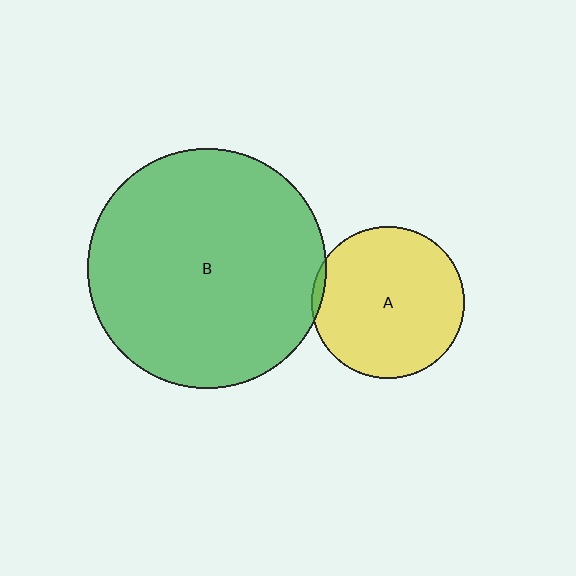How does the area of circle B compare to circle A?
Approximately 2.5 times.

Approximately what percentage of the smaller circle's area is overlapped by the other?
Approximately 5%.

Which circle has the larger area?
Circle B (green).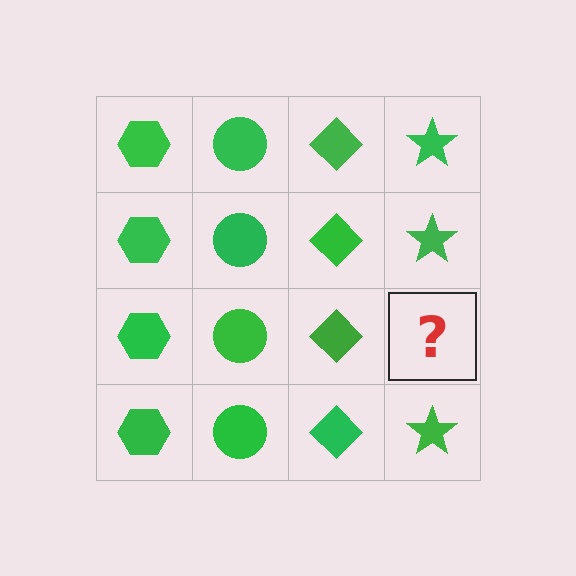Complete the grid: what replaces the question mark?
The question mark should be replaced with a green star.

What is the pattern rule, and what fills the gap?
The rule is that each column has a consistent shape. The gap should be filled with a green star.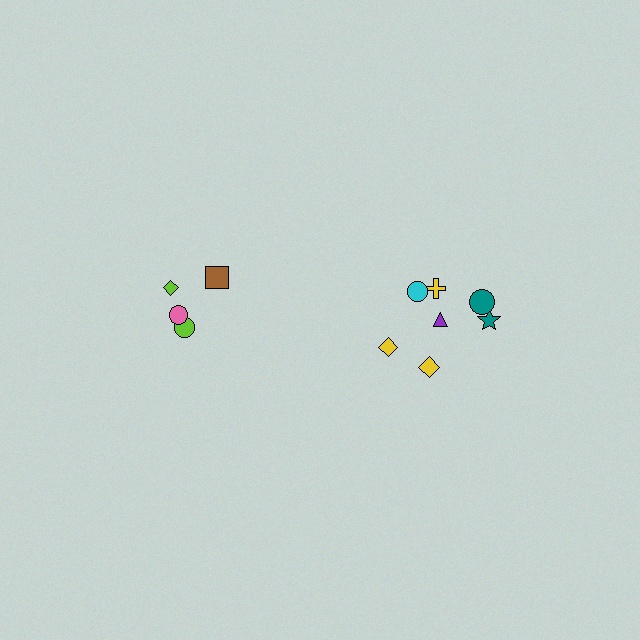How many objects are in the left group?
There are 4 objects.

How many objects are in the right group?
There are 7 objects.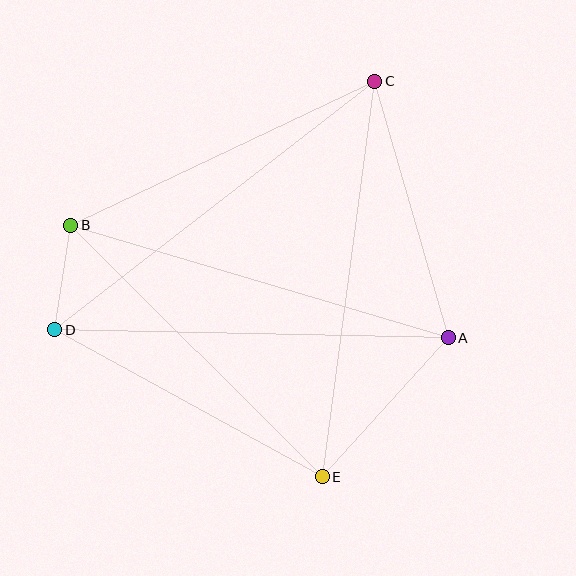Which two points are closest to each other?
Points B and D are closest to each other.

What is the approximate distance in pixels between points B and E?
The distance between B and E is approximately 356 pixels.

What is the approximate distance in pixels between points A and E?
The distance between A and E is approximately 187 pixels.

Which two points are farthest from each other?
Points C and D are farthest from each other.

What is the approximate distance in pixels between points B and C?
The distance between B and C is approximately 336 pixels.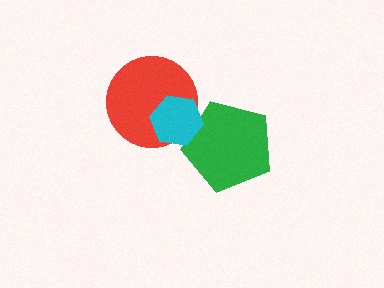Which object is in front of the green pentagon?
The cyan hexagon is in front of the green pentagon.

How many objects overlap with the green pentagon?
1 object overlaps with the green pentagon.